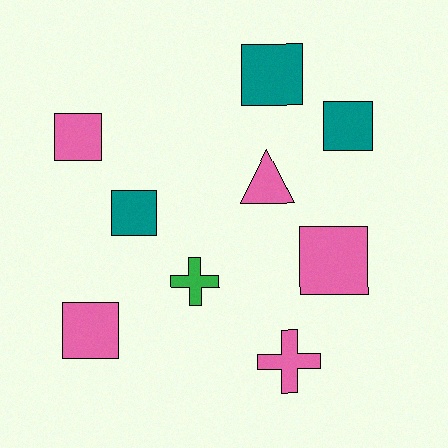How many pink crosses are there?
There is 1 pink cross.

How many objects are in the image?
There are 9 objects.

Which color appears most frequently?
Pink, with 5 objects.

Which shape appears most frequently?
Square, with 6 objects.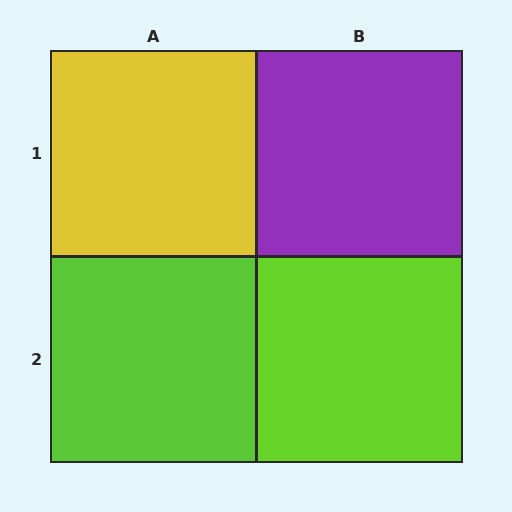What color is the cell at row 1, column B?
Purple.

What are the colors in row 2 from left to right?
Lime, lime.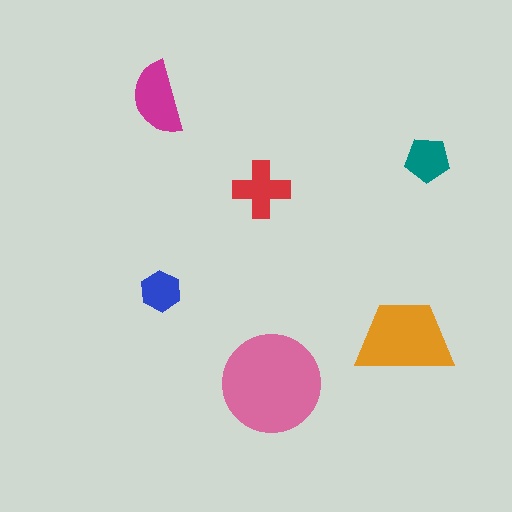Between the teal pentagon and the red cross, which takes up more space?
The red cross.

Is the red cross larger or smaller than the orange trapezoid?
Smaller.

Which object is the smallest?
The blue hexagon.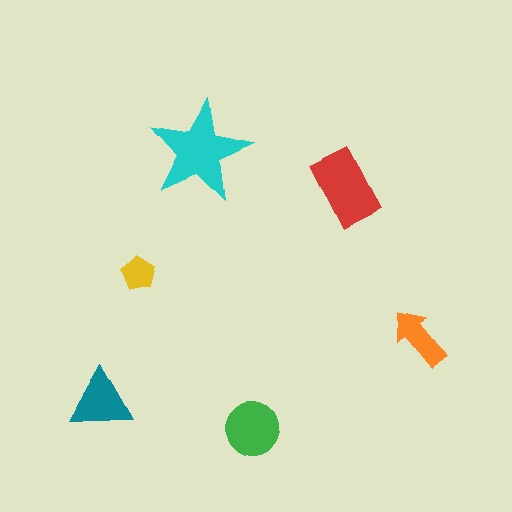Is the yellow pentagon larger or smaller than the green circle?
Smaller.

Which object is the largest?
The cyan star.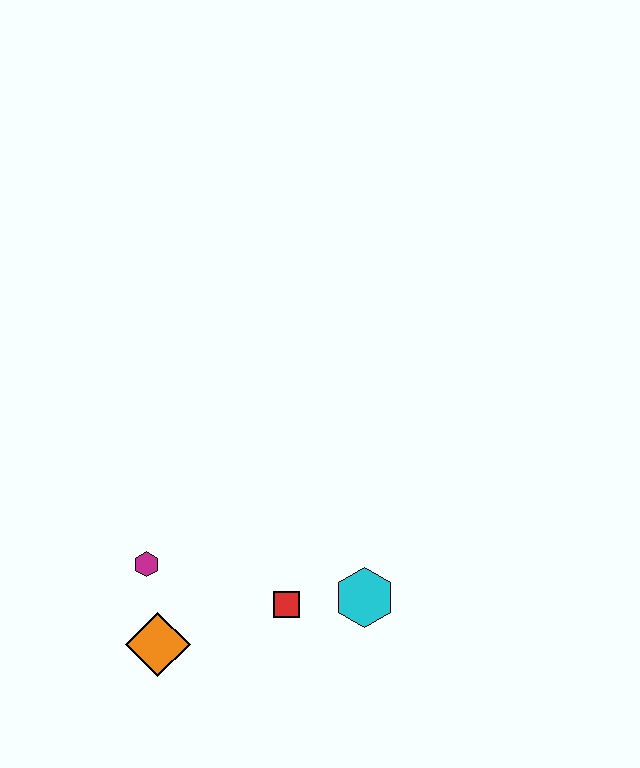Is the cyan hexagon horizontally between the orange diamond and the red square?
No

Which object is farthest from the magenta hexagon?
The cyan hexagon is farthest from the magenta hexagon.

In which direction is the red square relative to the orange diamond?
The red square is to the right of the orange diamond.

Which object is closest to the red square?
The cyan hexagon is closest to the red square.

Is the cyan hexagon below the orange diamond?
No